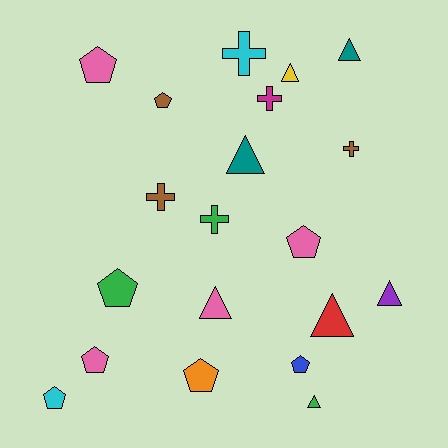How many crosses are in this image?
There are 5 crosses.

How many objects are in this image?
There are 20 objects.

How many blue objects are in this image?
There is 1 blue object.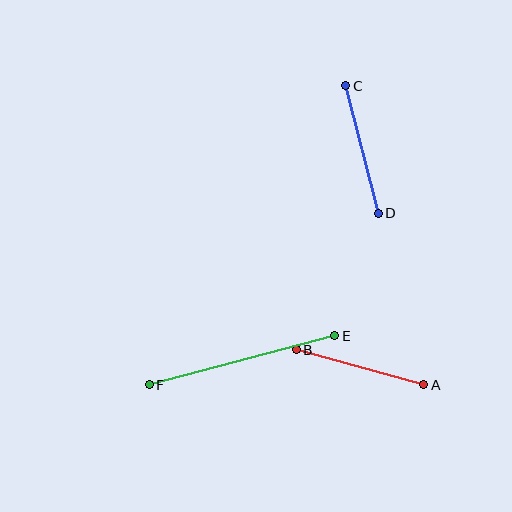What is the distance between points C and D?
The distance is approximately 132 pixels.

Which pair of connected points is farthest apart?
Points E and F are farthest apart.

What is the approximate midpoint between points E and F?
The midpoint is at approximately (242, 360) pixels.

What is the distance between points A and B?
The distance is approximately 132 pixels.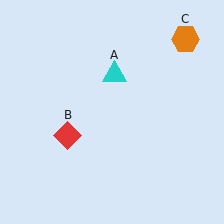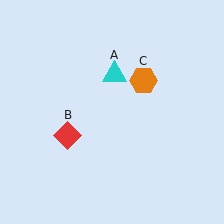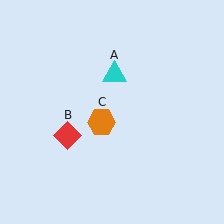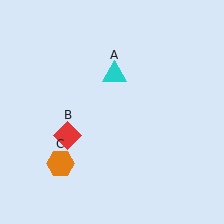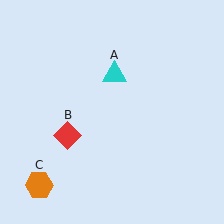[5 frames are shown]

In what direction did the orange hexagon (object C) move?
The orange hexagon (object C) moved down and to the left.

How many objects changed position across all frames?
1 object changed position: orange hexagon (object C).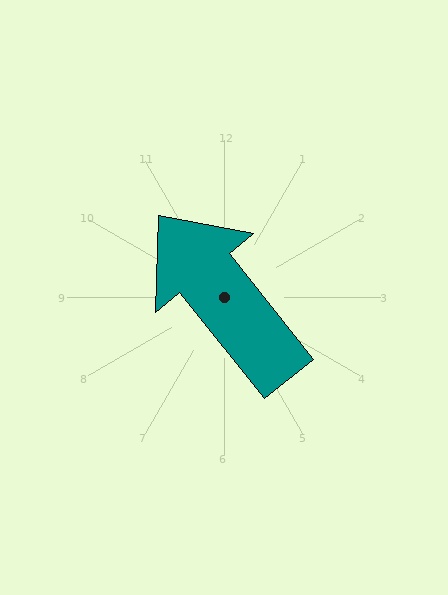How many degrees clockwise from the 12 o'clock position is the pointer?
Approximately 321 degrees.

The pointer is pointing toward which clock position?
Roughly 11 o'clock.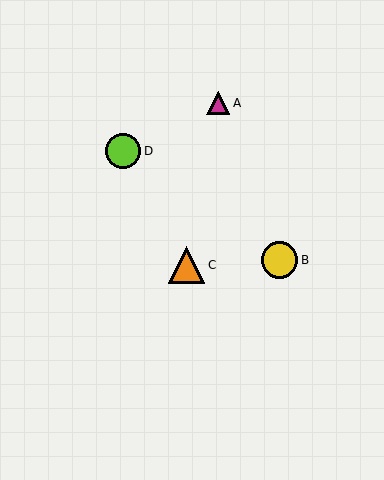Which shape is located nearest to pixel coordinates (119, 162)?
The lime circle (labeled D) at (123, 151) is nearest to that location.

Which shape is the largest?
The yellow circle (labeled B) is the largest.